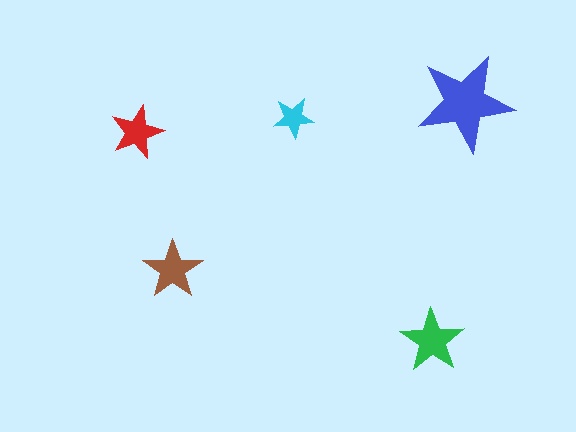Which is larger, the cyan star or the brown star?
The brown one.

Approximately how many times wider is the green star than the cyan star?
About 1.5 times wider.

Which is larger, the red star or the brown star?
The brown one.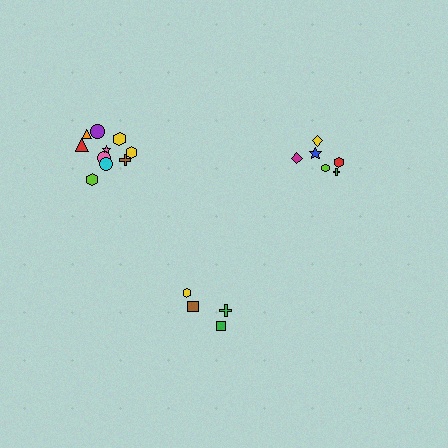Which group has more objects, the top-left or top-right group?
The top-left group.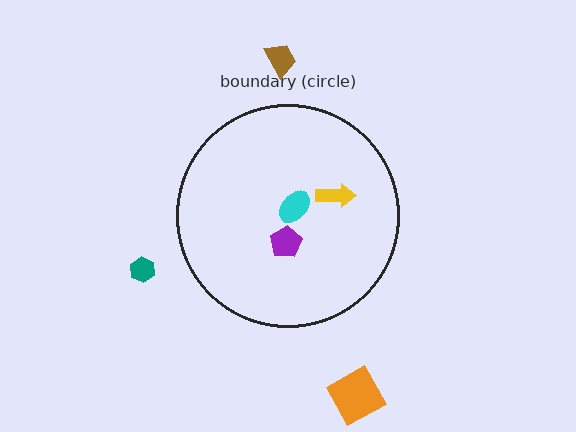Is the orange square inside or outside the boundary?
Outside.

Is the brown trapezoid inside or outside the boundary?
Outside.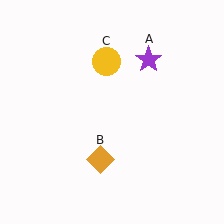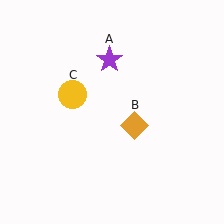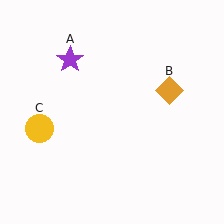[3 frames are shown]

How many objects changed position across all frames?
3 objects changed position: purple star (object A), orange diamond (object B), yellow circle (object C).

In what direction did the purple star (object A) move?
The purple star (object A) moved left.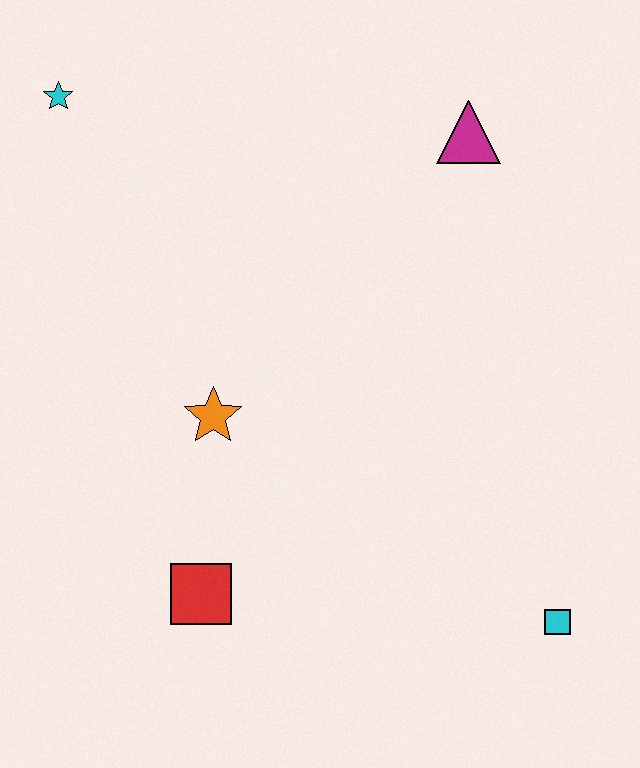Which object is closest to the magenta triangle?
The orange star is closest to the magenta triangle.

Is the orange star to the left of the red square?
No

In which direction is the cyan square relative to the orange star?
The cyan square is to the right of the orange star.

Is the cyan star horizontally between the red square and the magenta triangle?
No